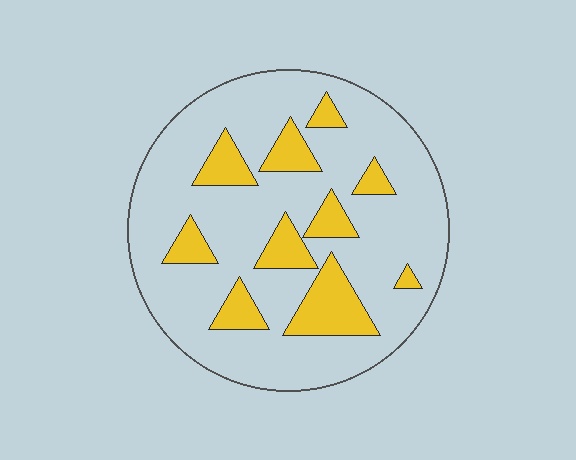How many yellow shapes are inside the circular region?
10.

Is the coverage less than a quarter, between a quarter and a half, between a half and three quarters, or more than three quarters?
Less than a quarter.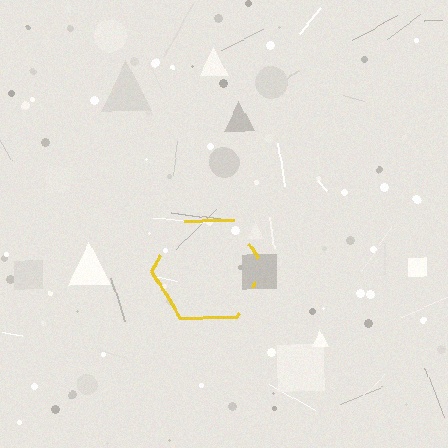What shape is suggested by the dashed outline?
The dashed outline suggests a hexagon.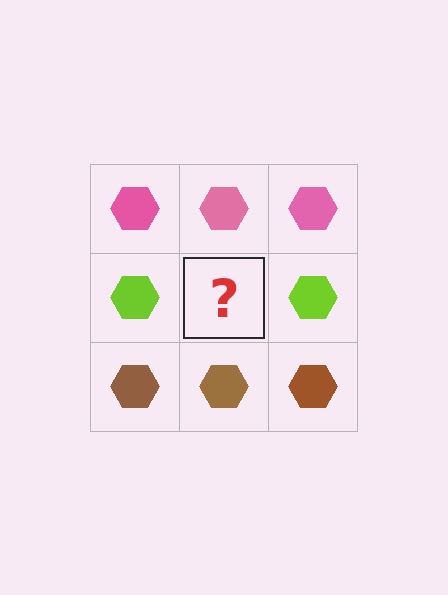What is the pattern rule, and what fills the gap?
The rule is that each row has a consistent color. The gap should be filled with a lime hexagon.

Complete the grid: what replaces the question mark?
The question mark should be replaced with a lime hexagon.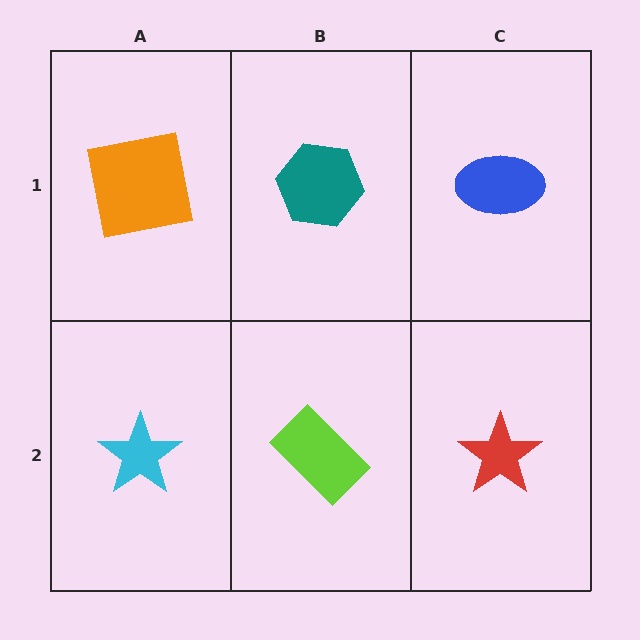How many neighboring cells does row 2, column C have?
2.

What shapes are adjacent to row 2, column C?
A blue ellipse (row 1, column C), a lime rectangle (row 2, column B).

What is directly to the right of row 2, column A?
A lime rectangle.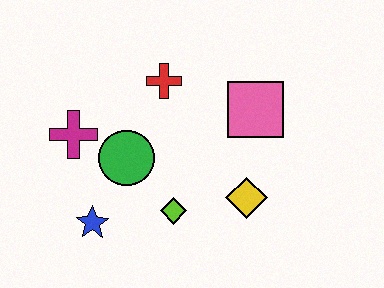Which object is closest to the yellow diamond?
The lime diamond is closest to the yellow diamond.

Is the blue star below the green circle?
Yes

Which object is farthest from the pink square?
The blue star is farthest from the pink square.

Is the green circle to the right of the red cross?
No